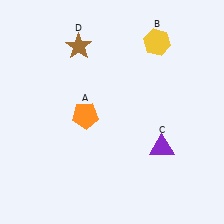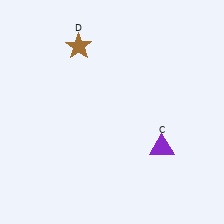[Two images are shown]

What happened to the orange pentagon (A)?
The orange pentagon (A) was removed in Image 2. It was in the bottom-left area of Image 1.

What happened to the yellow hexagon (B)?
The yellow hexagon (B) was removed in Image 2. It was in the top-right area of Image 1.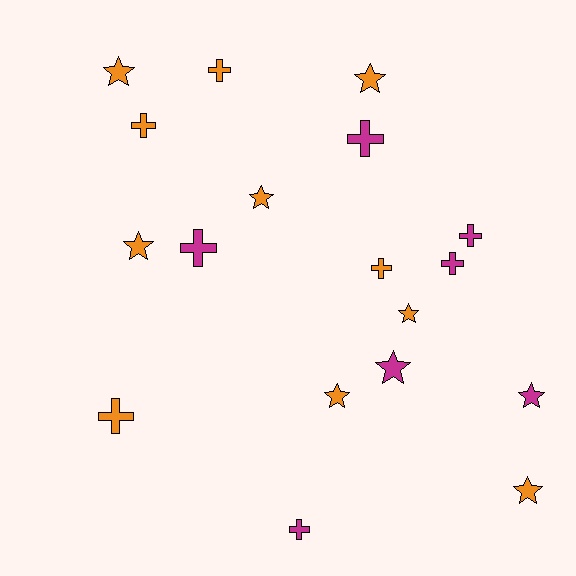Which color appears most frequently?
Orange, with 11 objects.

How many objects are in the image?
There are 18 objects.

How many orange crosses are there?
There are 4 orange crosses.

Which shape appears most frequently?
Star, with 9 objects.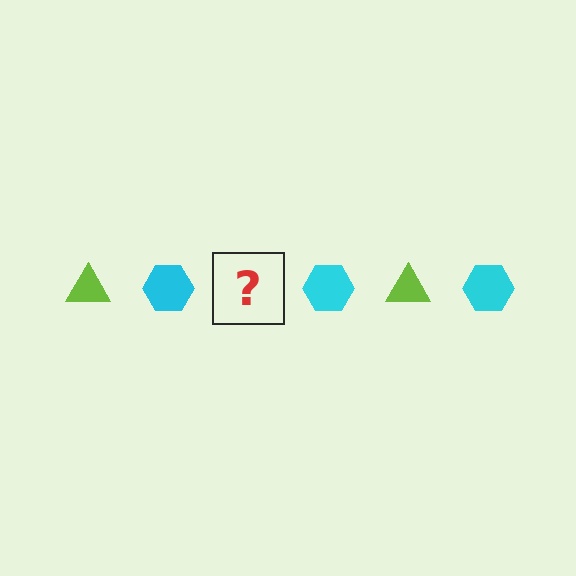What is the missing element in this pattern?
The missing element is a lime triangle.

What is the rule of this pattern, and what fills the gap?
The rule is that the pattern alternates between lime triangle and cyan hexagon. The gap should be filled with a lime triangle.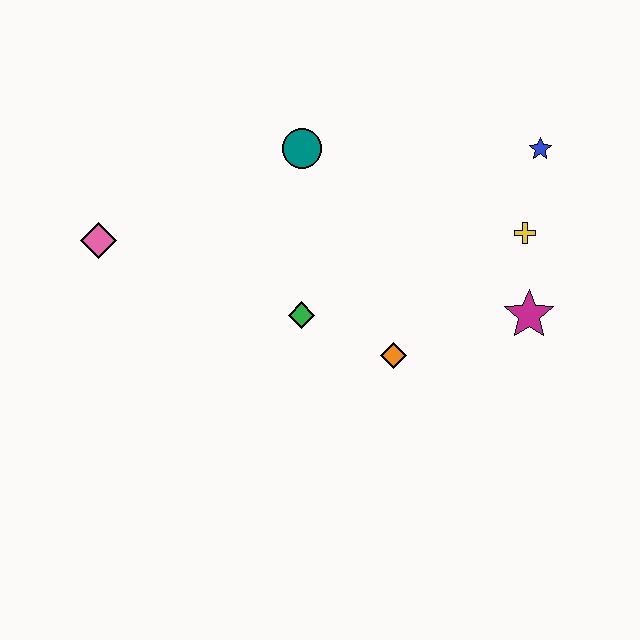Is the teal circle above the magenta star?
Yes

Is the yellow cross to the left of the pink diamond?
No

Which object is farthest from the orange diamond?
The pink diamond is farthest from the orange diamond.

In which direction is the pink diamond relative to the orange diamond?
The pink diamond is to the left of the orange diamond.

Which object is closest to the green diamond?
The orange diamond is closest to the green diamond.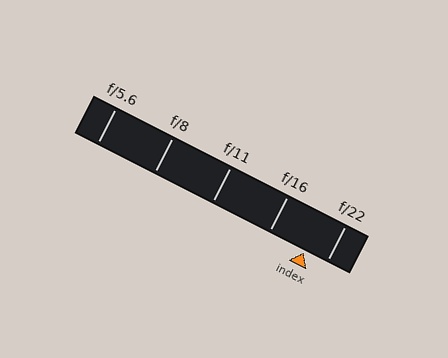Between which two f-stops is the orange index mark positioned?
The index mark is between f/16 and f/22.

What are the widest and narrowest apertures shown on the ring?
The widest aperture shown is f/5.6 and the narrowest is f/22.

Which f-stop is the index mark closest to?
The index mark is closest to f/22.